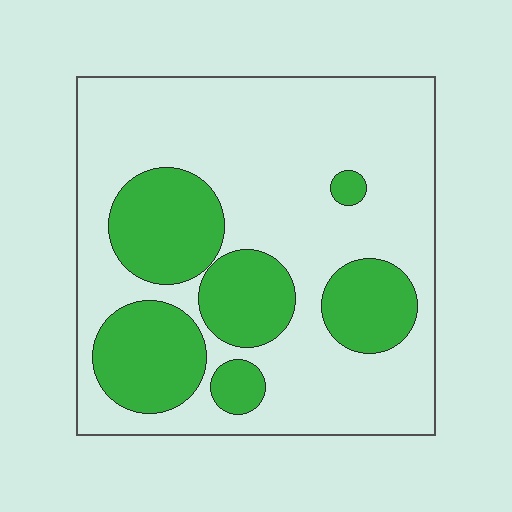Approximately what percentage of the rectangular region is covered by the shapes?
Approximately 30%.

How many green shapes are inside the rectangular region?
6.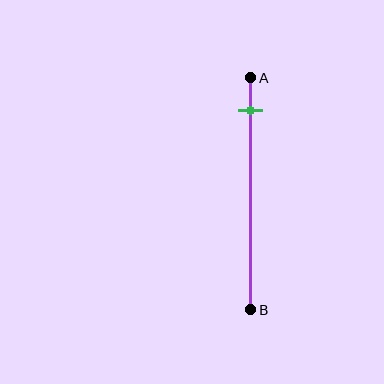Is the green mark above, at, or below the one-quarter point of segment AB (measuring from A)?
The green mark is above the one-quarter point of segment AB.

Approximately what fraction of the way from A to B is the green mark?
The green mark is approximately 15% of the way from A to B.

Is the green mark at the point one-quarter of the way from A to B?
No, the mark is at about 15% from A, not at the 25% one-quarter point.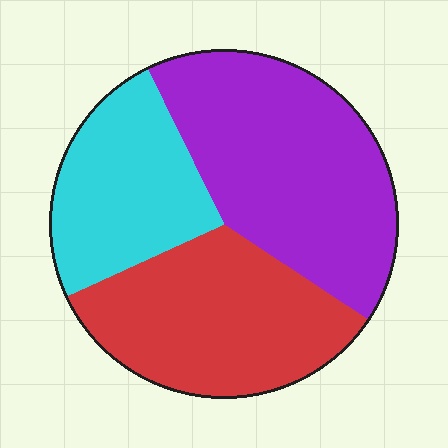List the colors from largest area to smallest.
From largest to smallest: purple, red, cyan.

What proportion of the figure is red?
Red covers about 35% of the figure.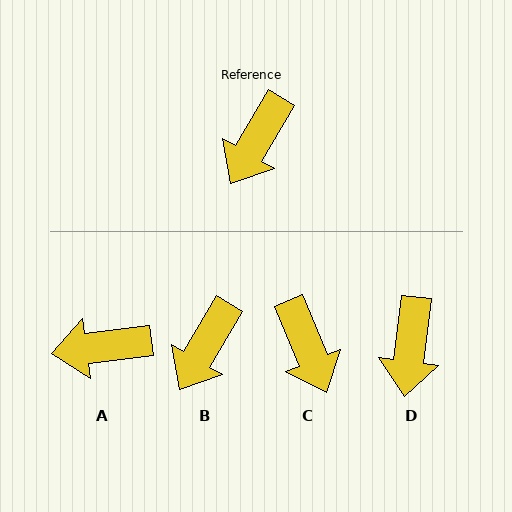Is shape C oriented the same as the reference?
No, it is off by about 53 degrees.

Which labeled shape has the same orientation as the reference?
B.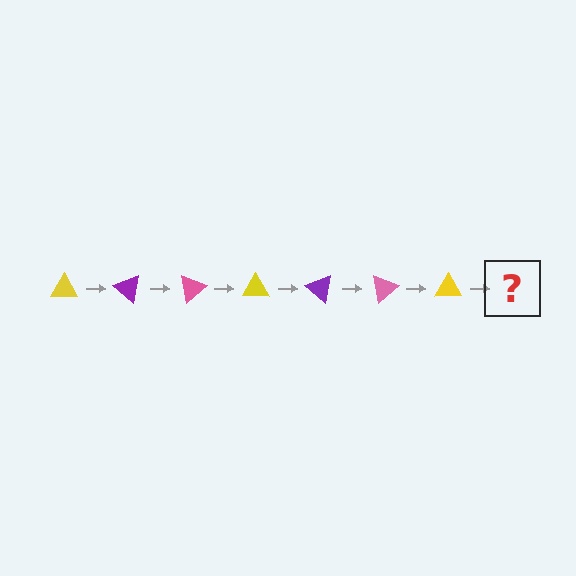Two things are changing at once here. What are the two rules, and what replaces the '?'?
The two rules are that it rotates 40 degrees each step and the color cycles through yellow, purple, and pink. The '?' should be a purple triangle, rotated 280 degrees from the start.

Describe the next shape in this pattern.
It should be a purple triangle, rotated 280 degrees from the start.